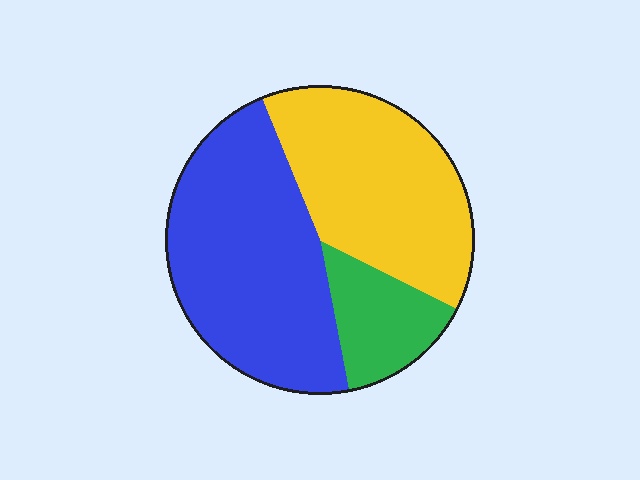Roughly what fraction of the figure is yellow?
Yellow covers 39% of the figure.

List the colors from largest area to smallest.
From largest to smallest: blue, yellow, green.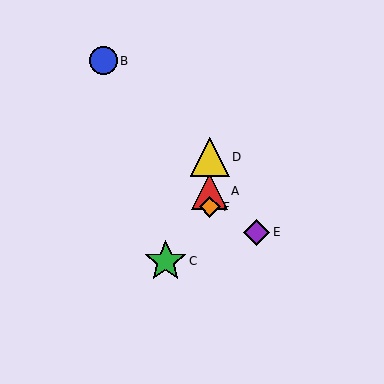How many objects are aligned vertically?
3 objects (A, D, F) are aligned vertically.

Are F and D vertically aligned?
Yes, both are at x≈210.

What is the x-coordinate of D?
Object D is at x≈210.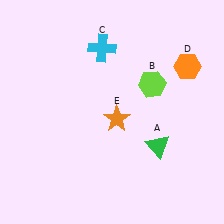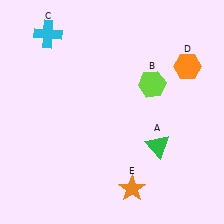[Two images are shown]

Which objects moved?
The objects that moved are: the cyan cross (C), the orange star (E).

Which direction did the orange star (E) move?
The orange star (E) moved down.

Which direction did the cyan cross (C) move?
The cyan cross (C) moved left.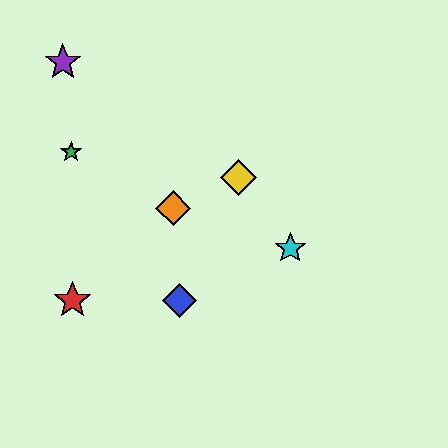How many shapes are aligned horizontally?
2 shapes (the red star, the blue diamond) are aligned horizontally.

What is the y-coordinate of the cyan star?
The cyan star is at y≈248.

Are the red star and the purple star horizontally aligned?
No, the red star is at y≈300 and the purple star is at y≈62.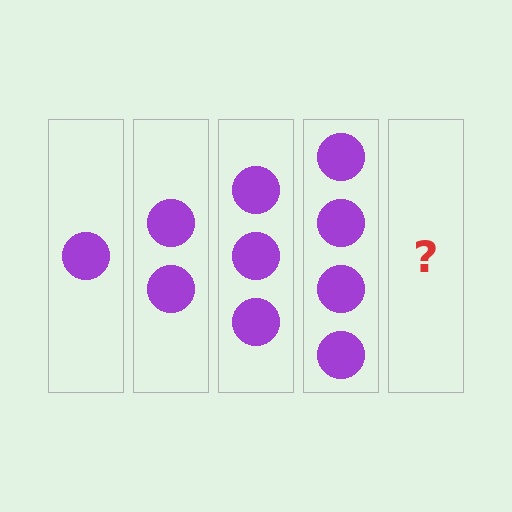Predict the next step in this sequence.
The next step is 5 circles.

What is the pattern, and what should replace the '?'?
The pattern is that each step adds one more circle. The '?' should be 5 circles.